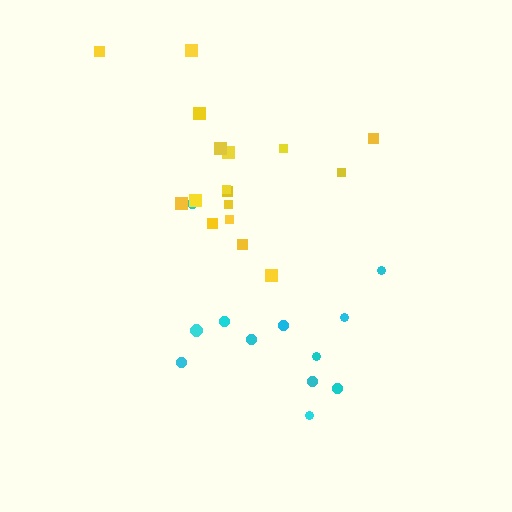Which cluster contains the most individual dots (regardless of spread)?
Yellow (17).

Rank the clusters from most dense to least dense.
yellow, cyan.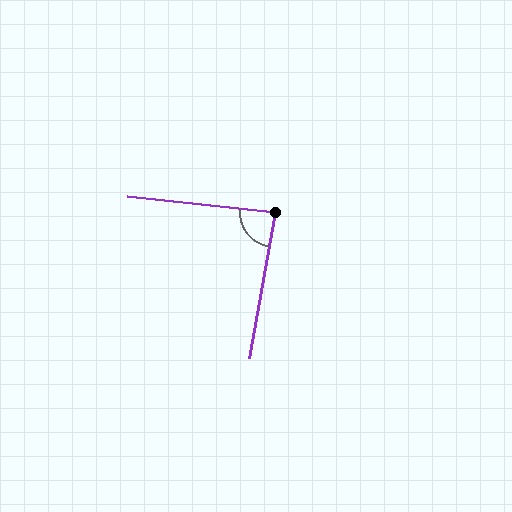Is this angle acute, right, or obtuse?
It is approximately a right angle.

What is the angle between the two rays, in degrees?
Approximately 86 degrees.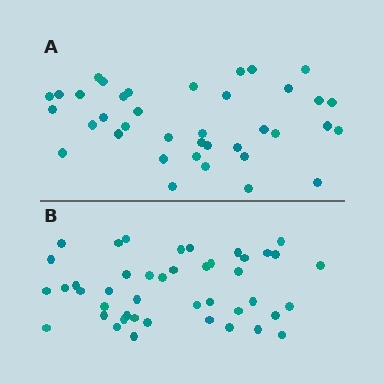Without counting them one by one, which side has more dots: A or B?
Region B (the bottom region) has more dots.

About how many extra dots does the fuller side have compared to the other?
Region B has about 6 more dots than region A.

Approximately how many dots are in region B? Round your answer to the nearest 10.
About 40 dots. (The exact count is 44, which rounds to 40.)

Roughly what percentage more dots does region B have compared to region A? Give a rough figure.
About 15% more.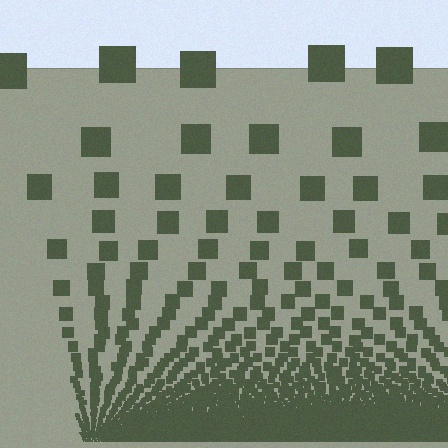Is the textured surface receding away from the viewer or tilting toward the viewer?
The surface appears to tilt toward the viewer. Texture elements get larger and sparser toward the top.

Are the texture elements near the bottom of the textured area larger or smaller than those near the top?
Smaller. The gradient is inverted — elements near the bottom are smaller and denser.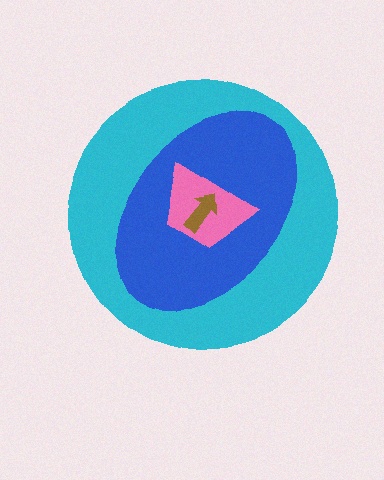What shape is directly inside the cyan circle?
The blue ellipse.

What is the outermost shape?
The cyan circle.